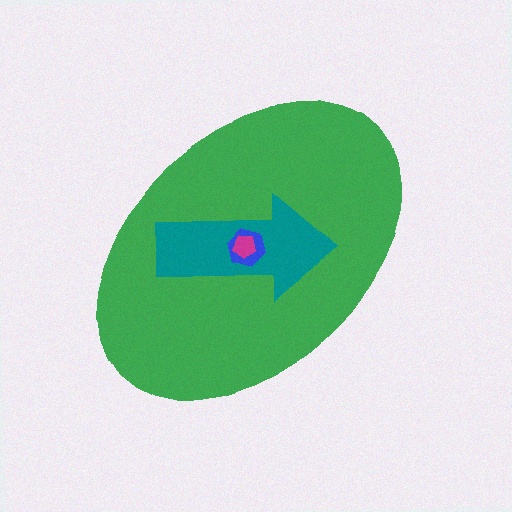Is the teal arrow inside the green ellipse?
Yes.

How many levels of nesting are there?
4.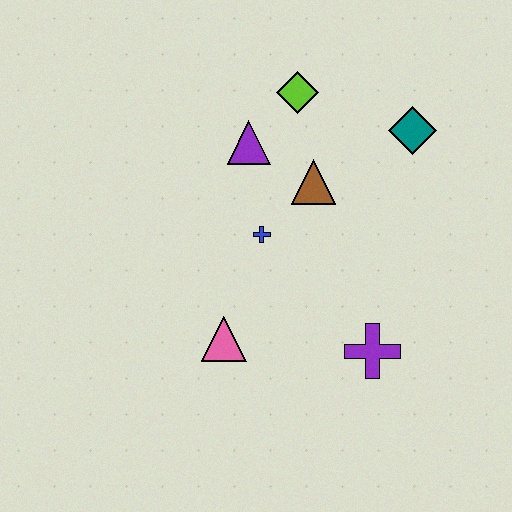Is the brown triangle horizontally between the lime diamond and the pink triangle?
No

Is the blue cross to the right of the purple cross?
No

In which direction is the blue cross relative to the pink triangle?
The blue cross is above the pink triangle.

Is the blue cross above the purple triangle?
No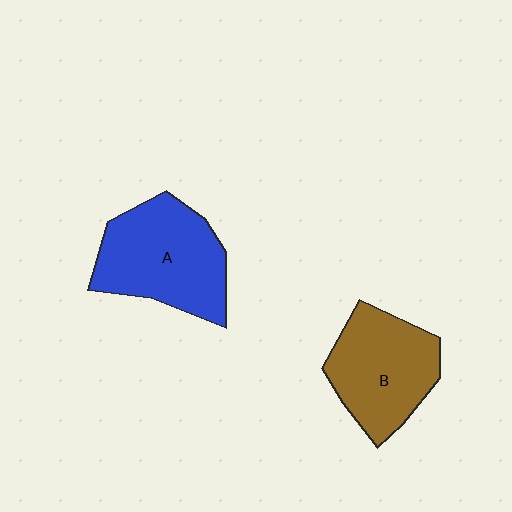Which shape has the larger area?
Shape A (blue).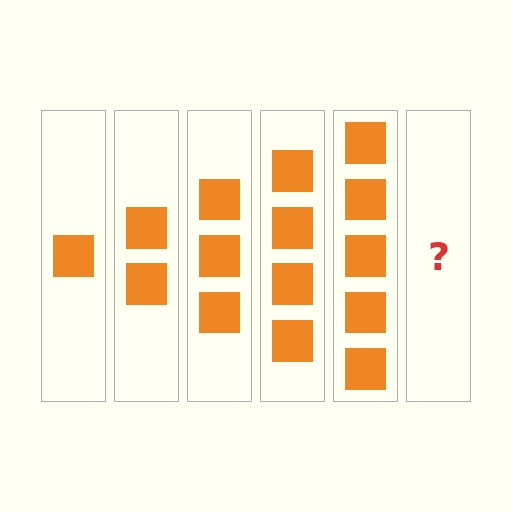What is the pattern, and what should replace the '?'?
The pattern is that each step adds one more square. The '?' should be 6 squares.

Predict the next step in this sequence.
The next step is 6 squares.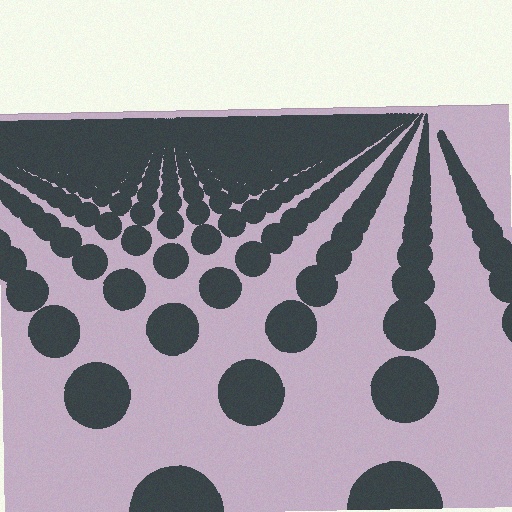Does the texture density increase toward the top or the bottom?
Density increases toward the top.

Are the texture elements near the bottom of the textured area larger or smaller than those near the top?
Larger. Near the bottom, elements are closer to the viewer and appear at a bigger on-screen size.